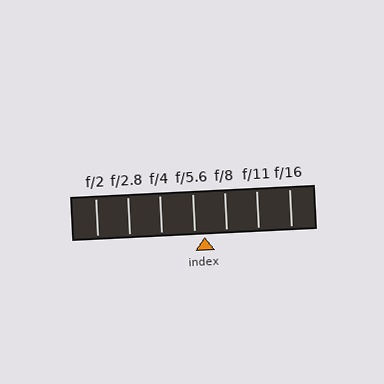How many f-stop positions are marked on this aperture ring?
There are 7 f-stop positions marked.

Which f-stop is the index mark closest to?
The index mark is closest to f/5.6.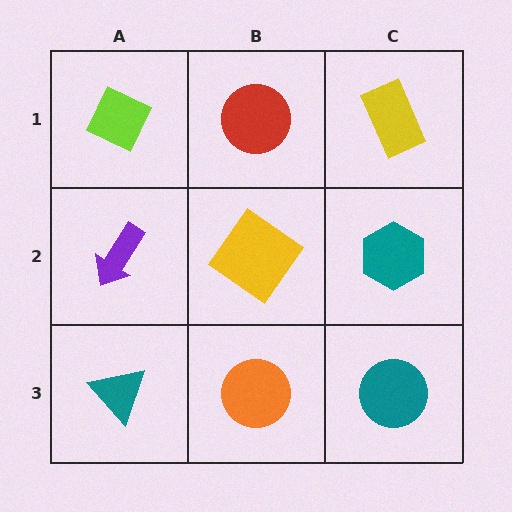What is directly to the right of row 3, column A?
An orange circle.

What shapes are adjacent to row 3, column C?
A teal hexagon (row 2, column C), an orange circle (row 3, column B).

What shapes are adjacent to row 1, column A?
A purple arrow (row 2, column A), a red circle (row 1, column B).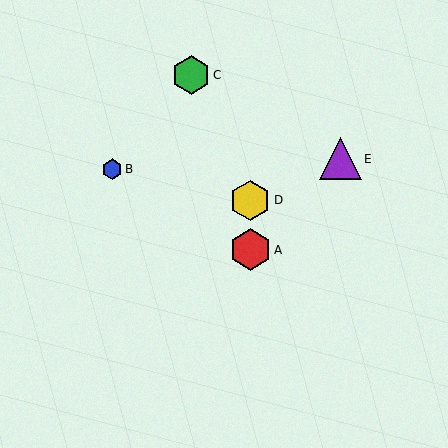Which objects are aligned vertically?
Objects A, D are aligned vertically.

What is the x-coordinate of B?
Object B is at x≈112.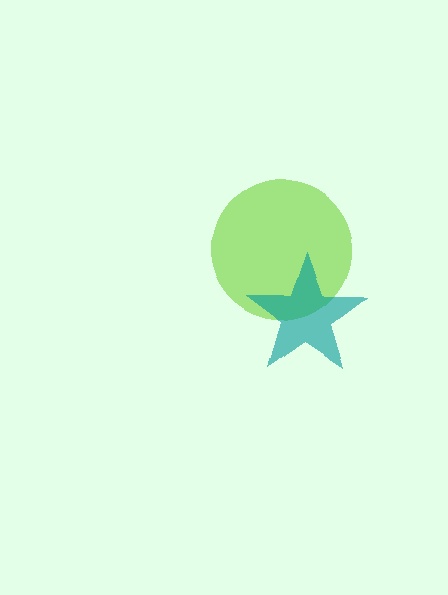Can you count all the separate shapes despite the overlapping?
Yes, there are 2 separate shapes.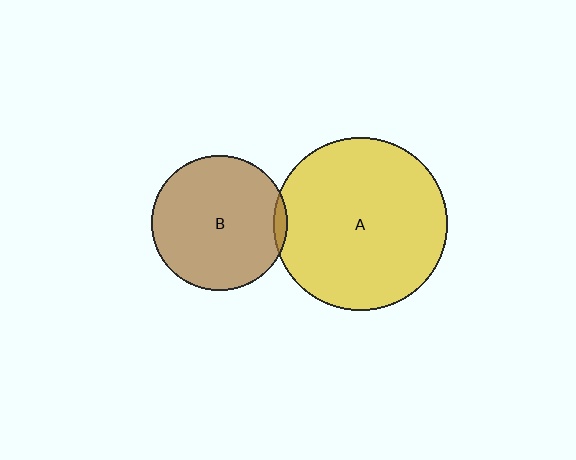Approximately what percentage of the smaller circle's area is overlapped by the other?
Approximately 5%.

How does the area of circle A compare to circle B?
Approximately 1.6 times.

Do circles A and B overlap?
Yes.